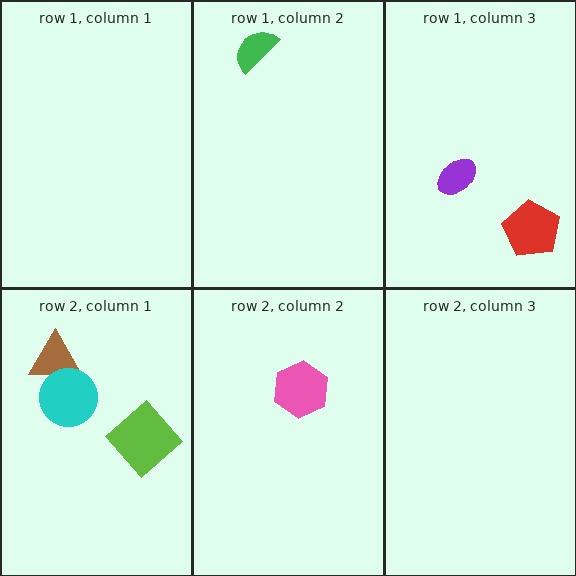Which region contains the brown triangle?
The row 2, column 1 region.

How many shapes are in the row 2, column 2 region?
1.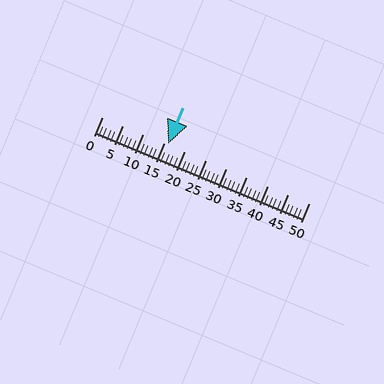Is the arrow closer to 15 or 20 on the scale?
The arrow is closer to 15.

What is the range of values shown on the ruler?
The ruler shows values from 0 to 50.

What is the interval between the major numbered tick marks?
The major tick marks are spaced 5 units apart.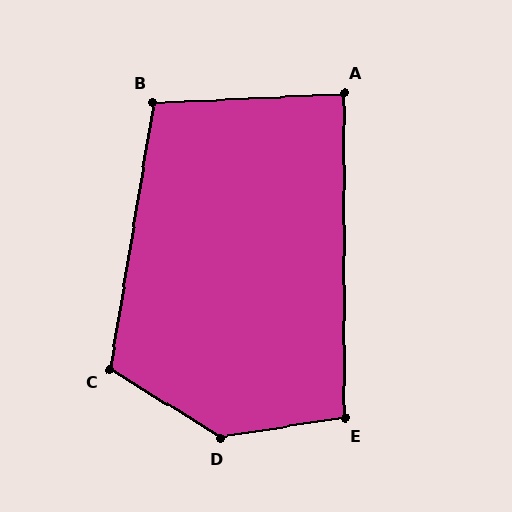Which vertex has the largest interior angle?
D, at approximately 139 degrees.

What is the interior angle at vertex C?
Approximately 112 degrees (obtuse).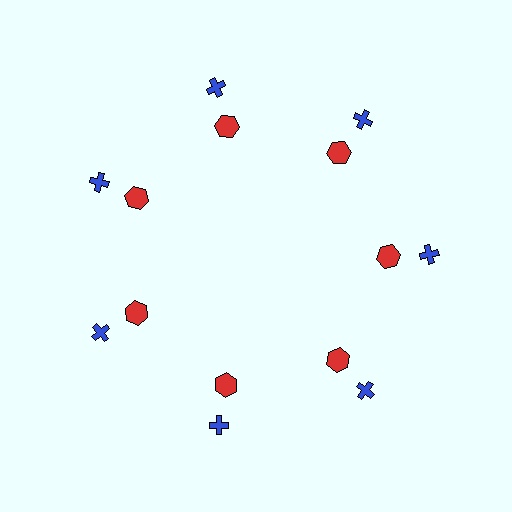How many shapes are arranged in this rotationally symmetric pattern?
There are 14 shapes, arranged in 7 groups of 2.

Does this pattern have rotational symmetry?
Yes, this pattern has 7-fold rotational symmetry. It looks the same after rotating 51 degrees around the center.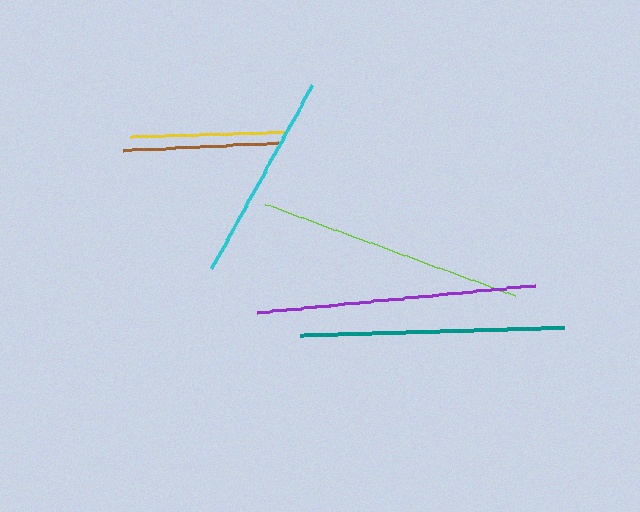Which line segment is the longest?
The purple line is the longest at approximately 280 pixels.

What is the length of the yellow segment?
The yellow segment is approximately 157 pixels long.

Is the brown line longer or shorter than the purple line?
The purple line is longer than the brown line.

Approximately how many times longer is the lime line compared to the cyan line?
The lime line is approximately 1.3 times the length of the cyan line.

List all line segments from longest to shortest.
From longest to shortest: purple, lime, teal, cyan, yellow, brown.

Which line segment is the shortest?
The brown line is the shortest at approximately 156 pixels.